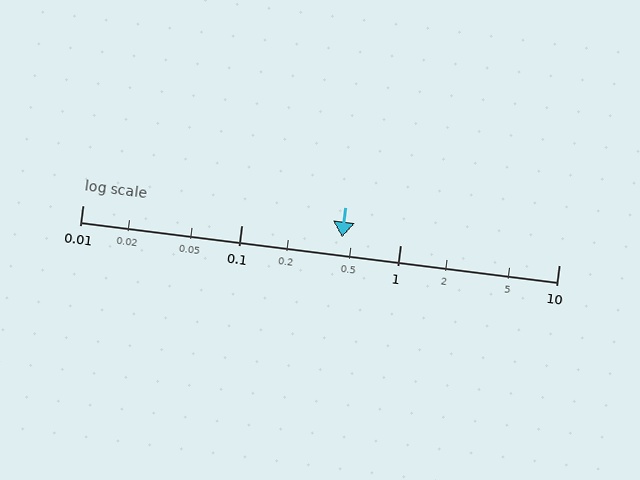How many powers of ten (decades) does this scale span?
The scale spans 3 decades, from 0.01 to 10.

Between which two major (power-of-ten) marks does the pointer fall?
The pointer is between 0.1 and 1.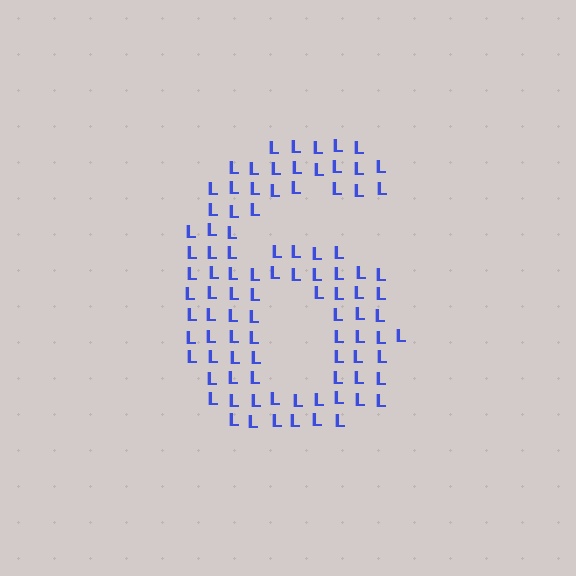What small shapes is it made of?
It is made of small letter L's.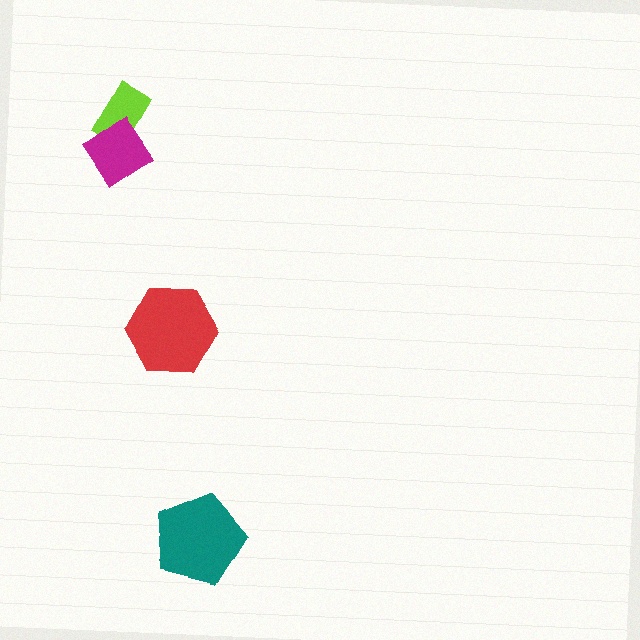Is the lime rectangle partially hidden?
Yes, it is partially covered by another shape.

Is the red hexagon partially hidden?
No, no other shape covers it.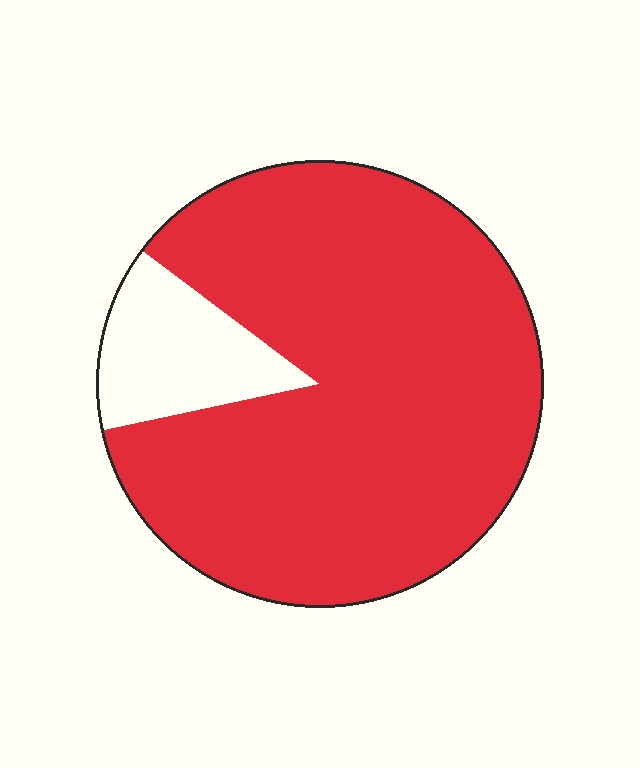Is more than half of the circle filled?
Yes.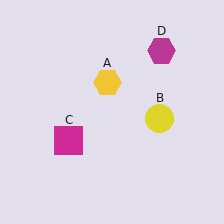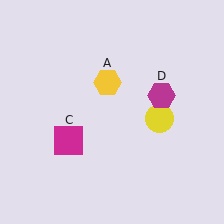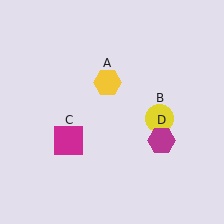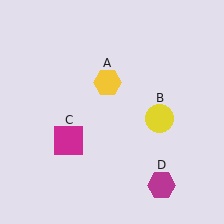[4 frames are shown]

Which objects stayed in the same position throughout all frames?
Yellow hexagon (object A) and yellow circle (object B) and magenta square (object C) remained stationary.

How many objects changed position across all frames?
1 object changed position: magenta hexagon (object D).